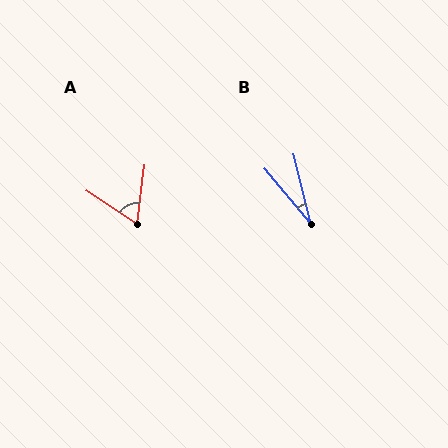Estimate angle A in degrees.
Approximately 63 degrees.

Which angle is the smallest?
B, at approximately 26 degrees.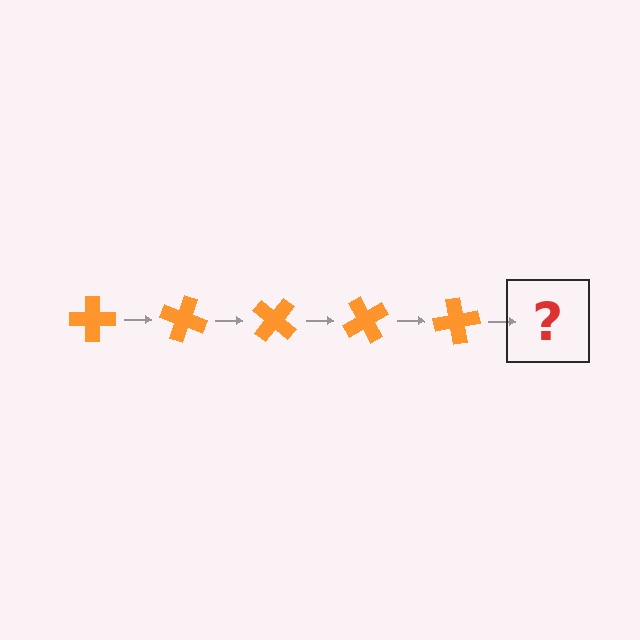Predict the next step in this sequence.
The next step is an orange cross rotated 100 degrees.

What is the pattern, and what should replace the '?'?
The pattern is that the cross rotates 20 degrees each step. The '?' should be an orange cross rotated 100 degrees.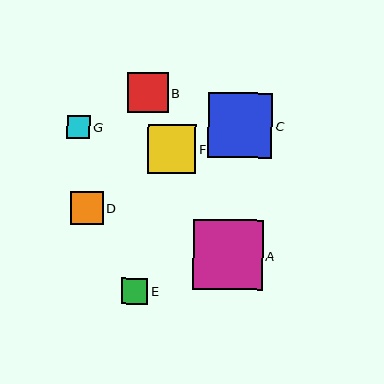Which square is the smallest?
Square G is the smallest with a size of approximately 23 pixels.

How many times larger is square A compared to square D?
Square A is approximately 2.1 times the size of square D.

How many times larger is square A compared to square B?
Square A is approximately 1.7 times the size of square B.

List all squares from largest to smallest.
From largest to smallest: A, C, F, B, D, E, G.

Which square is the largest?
Square A is the largest with a size of approximately 70 pixels.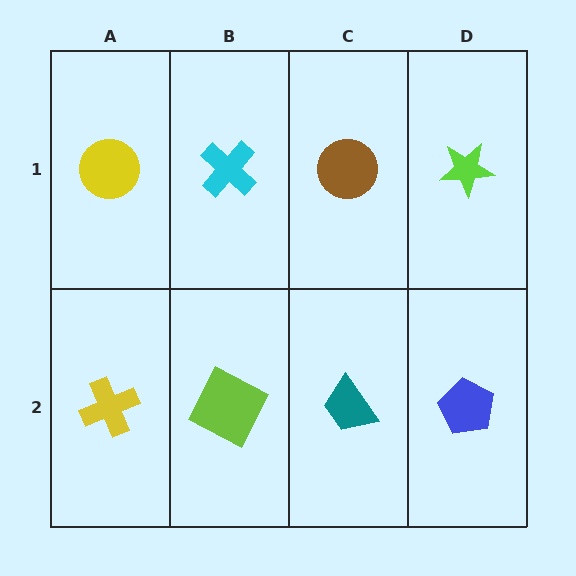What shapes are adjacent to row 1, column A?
A yellow cross (row 2, column A), a cyan cross (row 1, column B).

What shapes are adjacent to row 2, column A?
A yellow circle (row 1, column A), a lime square (row 2, column B).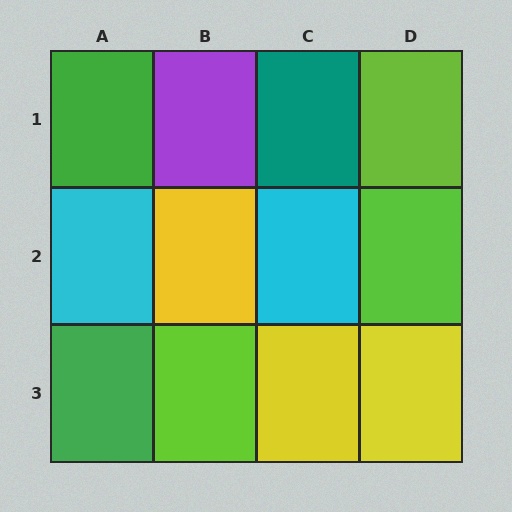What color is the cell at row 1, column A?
Green.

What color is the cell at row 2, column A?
Cyan.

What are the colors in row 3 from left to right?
Green, lime, yellow, yellow.